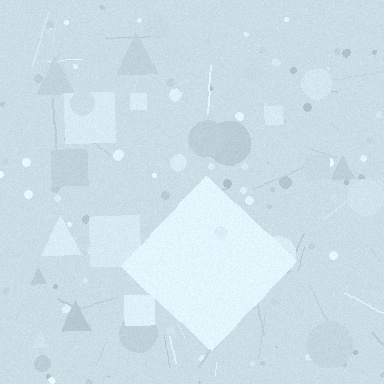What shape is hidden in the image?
A diamond is hidden in the image.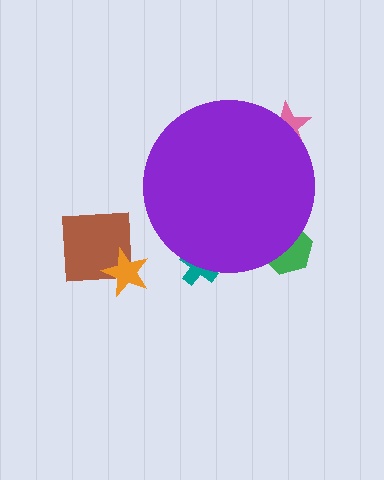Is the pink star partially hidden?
Yes, the pink star is partially hidden behind the purple circle.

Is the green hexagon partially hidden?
Yes, the green hexagon is partially hidden behind the purple circle.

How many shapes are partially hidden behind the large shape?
3 shapes are partially hidden.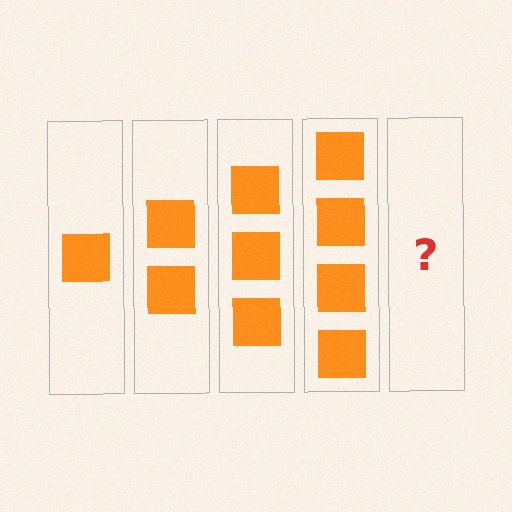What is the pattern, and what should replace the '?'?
The pattern is that each step adds one more square. The '?' should be 5 squares.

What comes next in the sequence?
The next element should be 5 squares.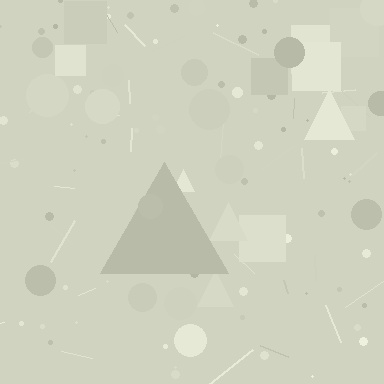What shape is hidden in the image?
A triangle is hidden in the image.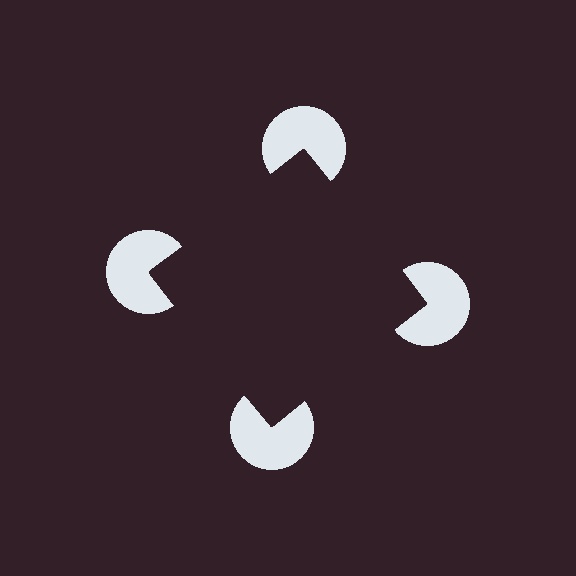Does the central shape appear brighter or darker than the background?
It typically appears slightly darker than the background, even though no actual brightness change is drawn.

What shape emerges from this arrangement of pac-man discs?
An illusory square — its edges are inferred from the aligned wedge cuts in the pac-man discs, not physically drawn.